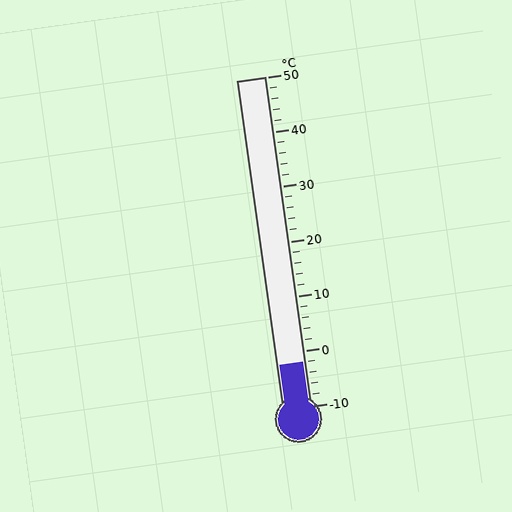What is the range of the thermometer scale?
The thermometer scale ranges from -10°C to 50°C.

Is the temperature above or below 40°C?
The temperature is below 40°C.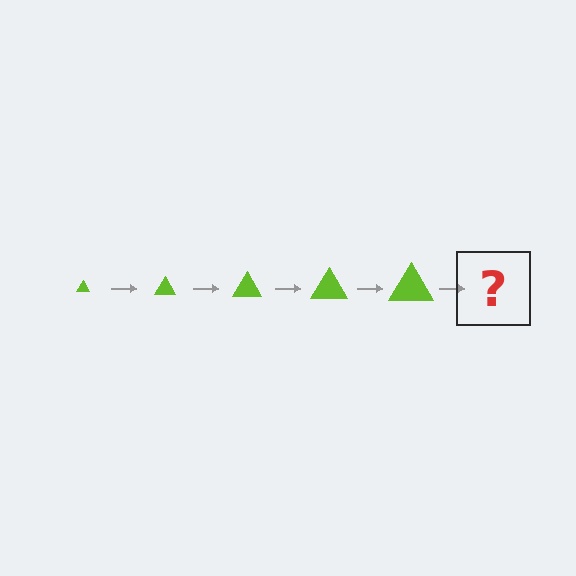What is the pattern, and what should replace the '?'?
The pattern is that the triangle gets progressively larger each step. The '?' should be a lime triangle, larger than the previous one.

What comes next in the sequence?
The next element should be a lime triangle, larger than the previous one.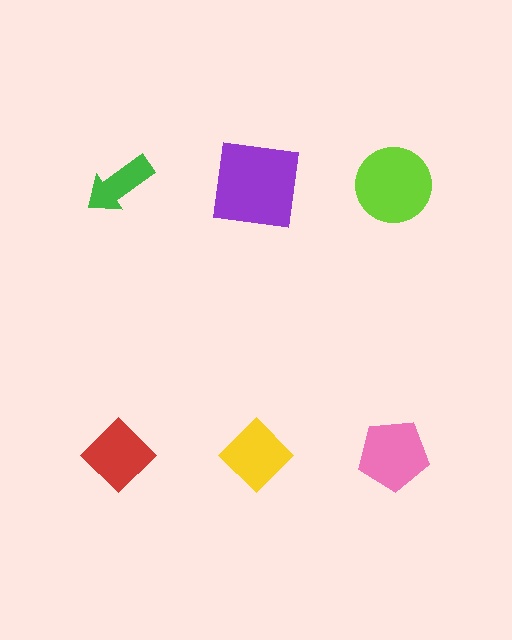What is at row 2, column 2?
A yellow diamond.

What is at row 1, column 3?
A lime circle.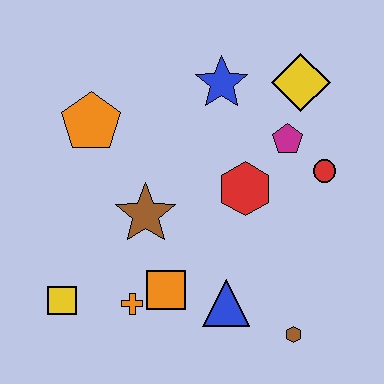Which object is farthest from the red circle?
The yellow square is farthest from the red circle.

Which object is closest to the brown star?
The orange square is closest to the brown star.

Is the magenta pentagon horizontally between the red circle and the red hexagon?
Yes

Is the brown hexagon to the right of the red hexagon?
Yes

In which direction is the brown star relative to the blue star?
The brown star is below the blue star.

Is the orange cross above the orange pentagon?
No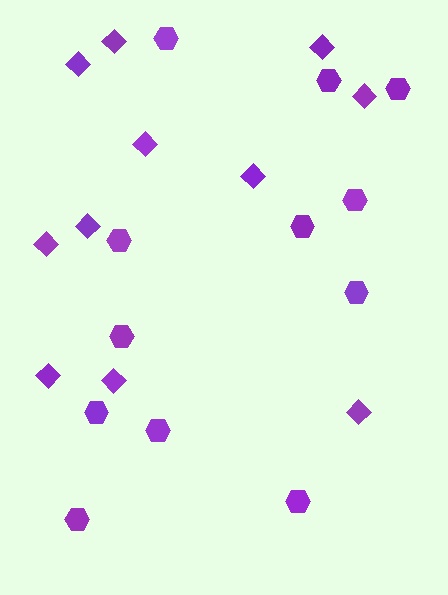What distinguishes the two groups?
There are 2 groups: one group of hexagons (12) and one group of diamonds (11).